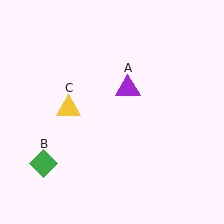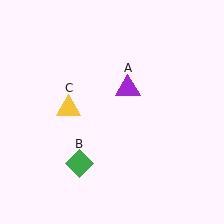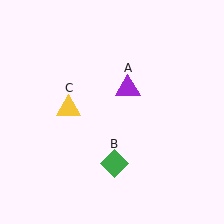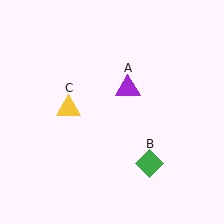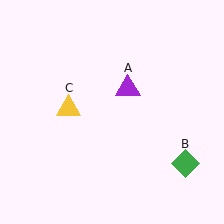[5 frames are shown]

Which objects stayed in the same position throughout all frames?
Purple triangle (object A) and yellow triangle (object C) remained stationary.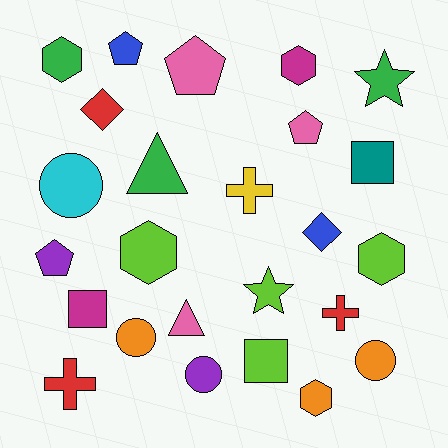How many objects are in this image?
There are 25 objects.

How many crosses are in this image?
There are 3 crosses.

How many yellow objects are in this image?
There is 1 yellow object.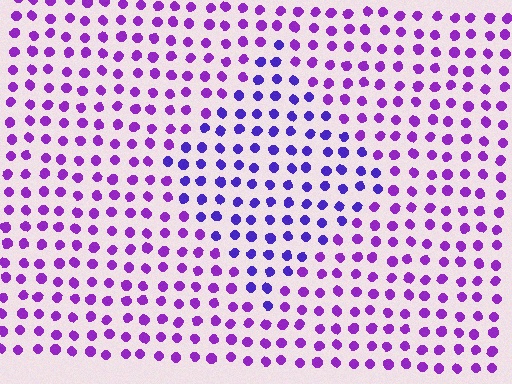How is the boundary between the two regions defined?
The boundary is defined purely by a slight shift in hue (about 29 degrees). Spacing, size, and orientation are identical on both sides.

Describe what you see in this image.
The image is filled with small purple elements in a uniform arrangement. A diamond-shaped region is visible where the elements are tinted to a slightly different hue, forming a subtle color boundary.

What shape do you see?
I see a diamond.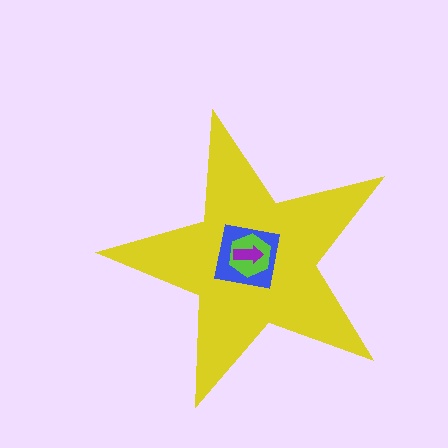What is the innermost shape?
The purple arrow.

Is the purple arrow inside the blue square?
Yes.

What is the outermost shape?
The yellow star.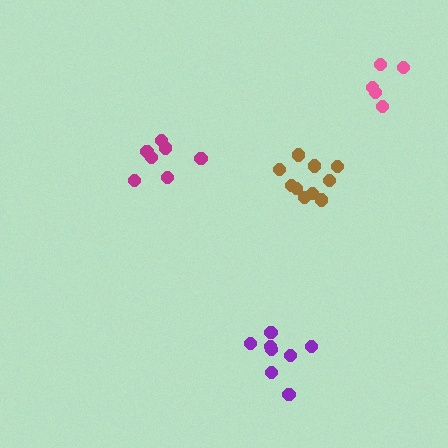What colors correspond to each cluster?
The clusters are colored: purple, brown, magenta, pink.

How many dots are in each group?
Group 1: 8 dots, Group 2: 11 dots, Group 3: 8 dots, Group 4: 5 dots (32 total).